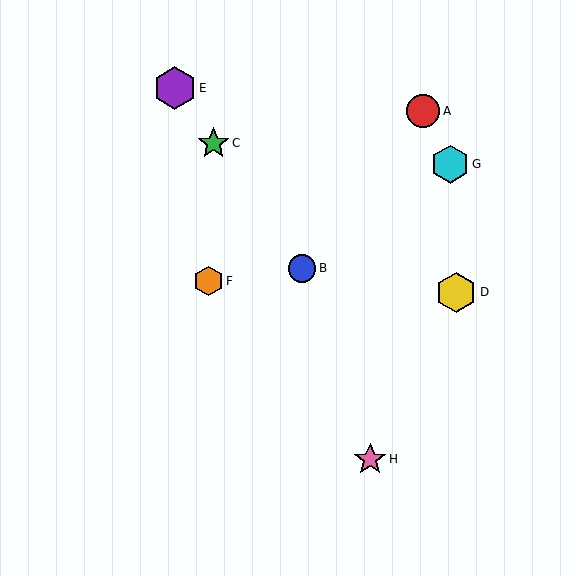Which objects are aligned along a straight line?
Objects B, C, E are aligned along a straight line.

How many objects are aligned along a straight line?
3 objects (B, C, E) are aligned along a straight line.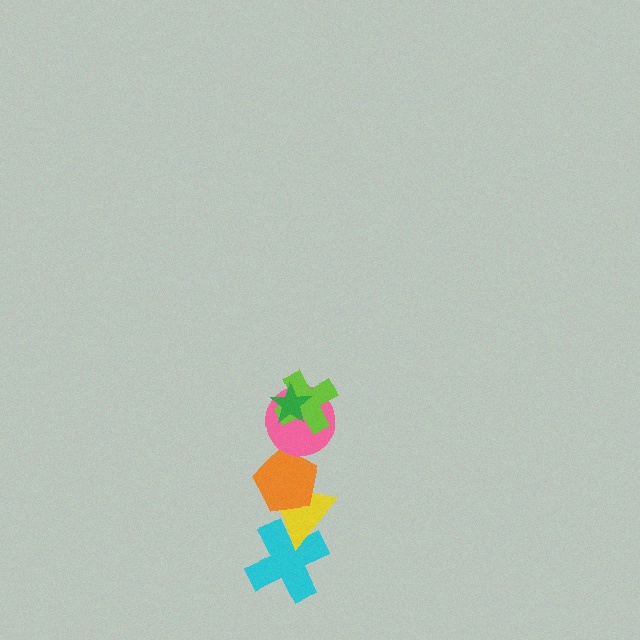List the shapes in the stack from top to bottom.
From top to bottom: the green star, the lime cross, the pink circle, the orange pentagon, the yellow triangle, the cyan cross.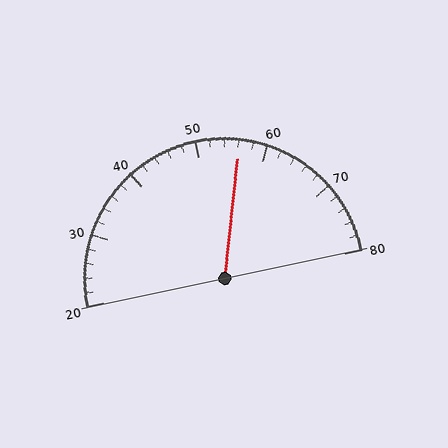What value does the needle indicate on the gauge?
The needle indicates approximately 56.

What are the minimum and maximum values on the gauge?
The gauge ranges from 20 to 80.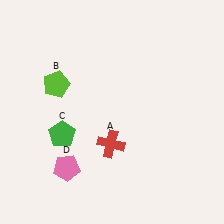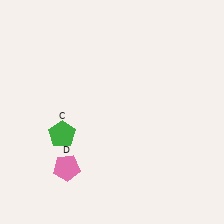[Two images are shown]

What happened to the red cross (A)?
The red cross (A) was removed in Image 2. It was in the bottom-left area of Image 1.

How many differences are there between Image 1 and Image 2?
There are 2 differences between the two images.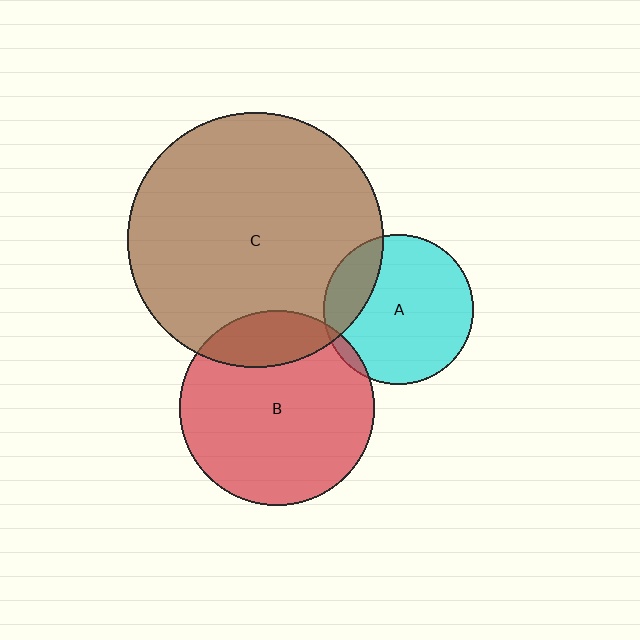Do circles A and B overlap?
Yes.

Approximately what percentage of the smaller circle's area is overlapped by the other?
Approximately 5%.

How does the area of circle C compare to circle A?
Approximately 2.9 times.